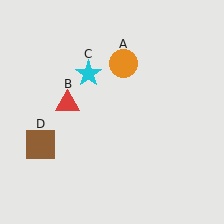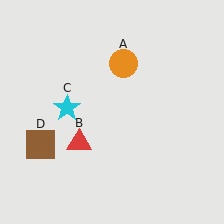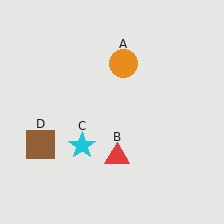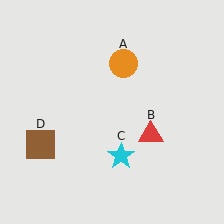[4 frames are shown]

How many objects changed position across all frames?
2 objects changed position: red triangle (object B), cyan star (object C).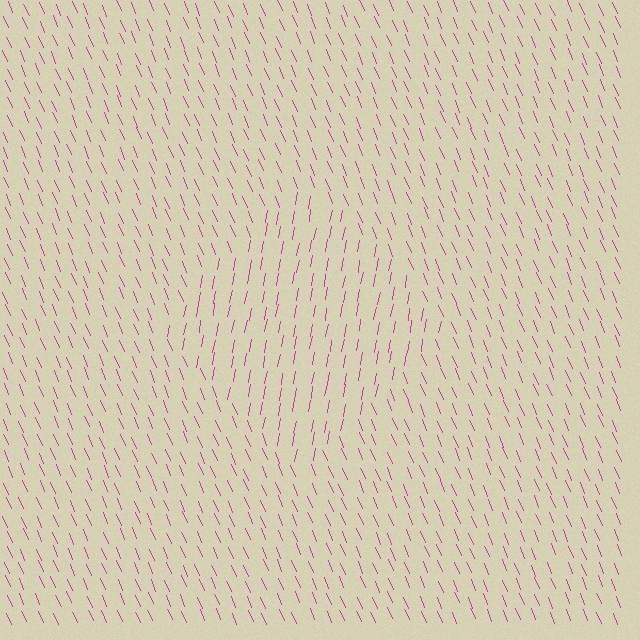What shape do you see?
I see a diamond.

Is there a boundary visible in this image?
Yes, there is a texture boundary formed by a change in line orientation.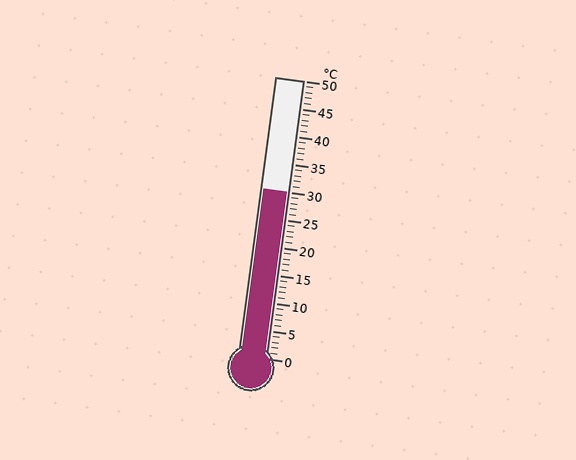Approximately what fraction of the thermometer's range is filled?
The thermometer is filled to approximately 60% of its range.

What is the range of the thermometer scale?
The thermometer scale ranges from 0°C to 50°C.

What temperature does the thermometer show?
The thermometer shows approximately 30°C.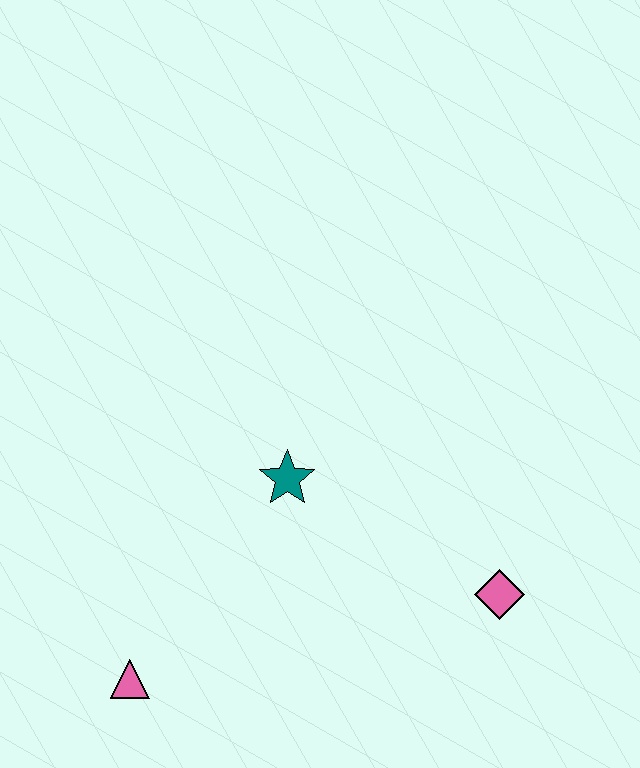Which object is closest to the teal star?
The pink diamond is closest to the teal star.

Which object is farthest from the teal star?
The pink triangle is farthest from the teal star.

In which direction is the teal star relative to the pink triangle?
The teal star is above the pink triangle.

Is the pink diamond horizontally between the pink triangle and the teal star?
No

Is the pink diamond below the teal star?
Yes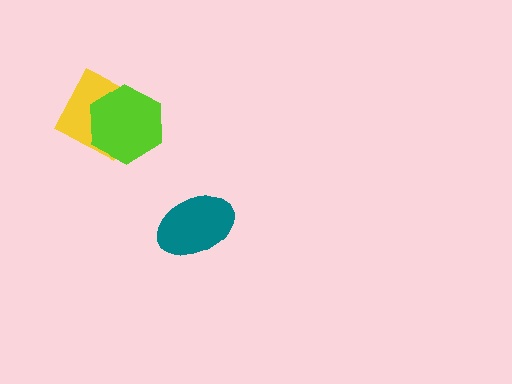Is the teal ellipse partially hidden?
No, no other shape covers it.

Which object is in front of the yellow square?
The lime hexagon is in front of the yellow square.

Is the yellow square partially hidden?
Yes, it is partially covered by another shape.